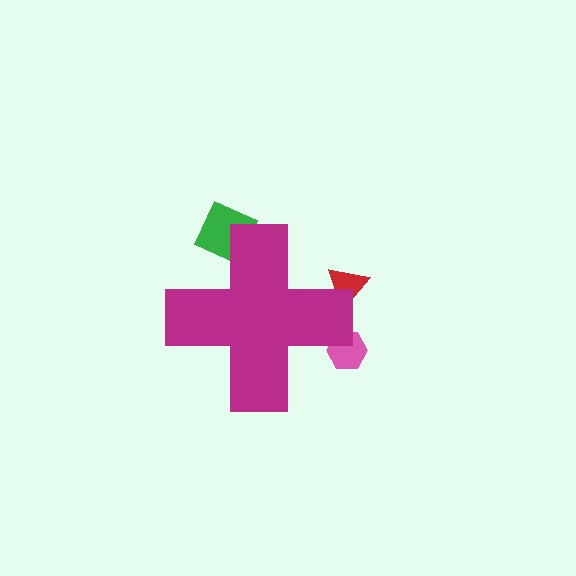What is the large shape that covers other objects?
A magenta cross.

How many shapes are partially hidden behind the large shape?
3 shapes are partially hidden.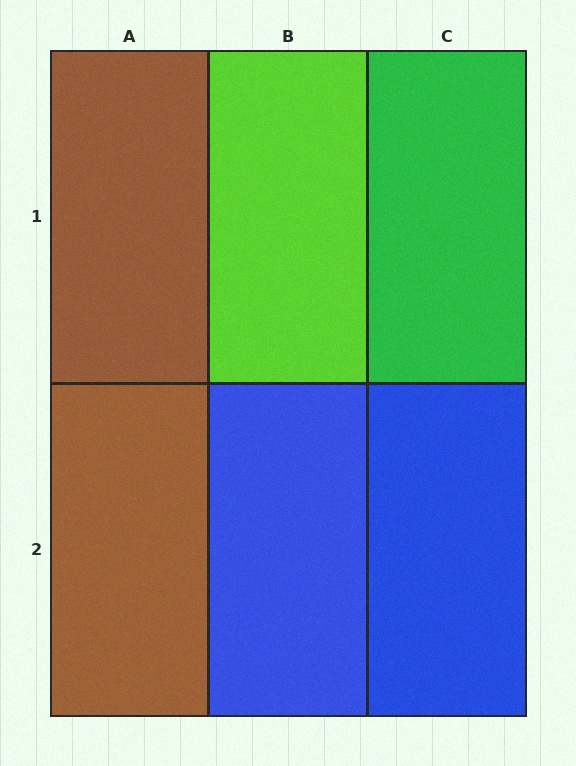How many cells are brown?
2 cells are brown.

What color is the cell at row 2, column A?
Brown.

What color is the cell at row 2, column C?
Blue.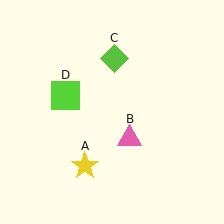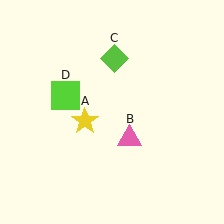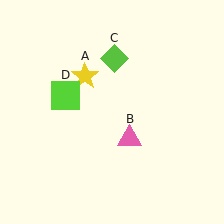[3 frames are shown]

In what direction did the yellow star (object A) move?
The yellow star (object A) moved up.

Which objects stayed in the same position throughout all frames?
Pink triangle (object B) and lime diamond (object C) and lime square (object D) remained stationary.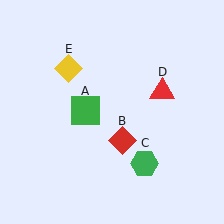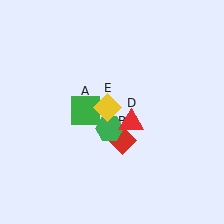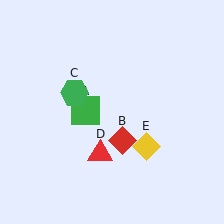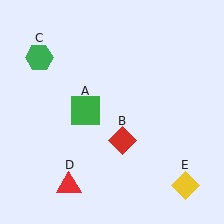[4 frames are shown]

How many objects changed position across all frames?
3 objects changed position: green hexagon (object C), red triangle (object D), yellow diamond (object E).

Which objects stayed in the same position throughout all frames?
Green square (object A) and red diamond (object B) remained stationary.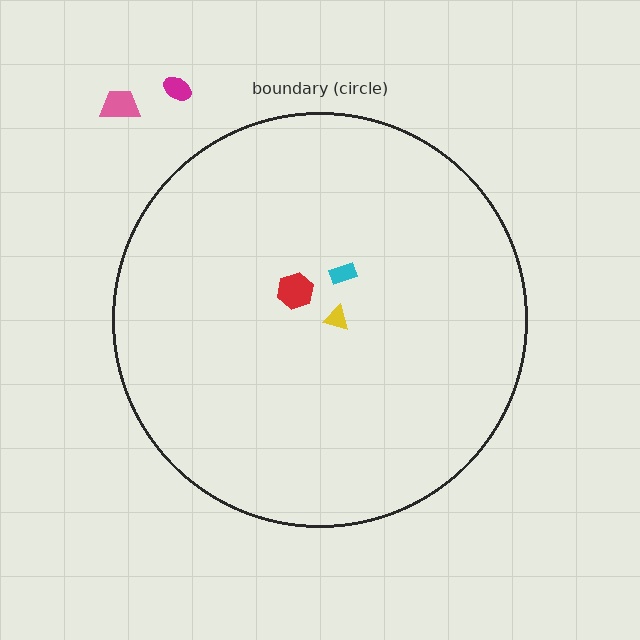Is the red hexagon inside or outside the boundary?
Inside.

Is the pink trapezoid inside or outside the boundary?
Outside.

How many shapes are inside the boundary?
3 inside, 2 outside.